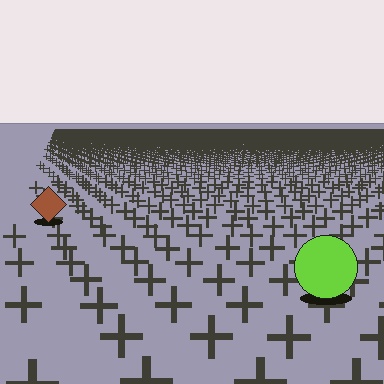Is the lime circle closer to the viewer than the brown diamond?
Yes. The lime circle is closer — you can tell from the texture gradient: the ground texture is coarser near it.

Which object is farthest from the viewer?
The brown diamond is farthest from the viewer. It appears smaller and the ground texture around it is denser.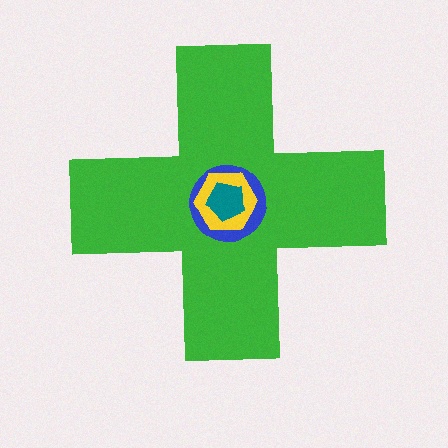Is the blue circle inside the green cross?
Yes.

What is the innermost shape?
The teal pentagon.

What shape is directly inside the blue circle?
The yellow hexagon.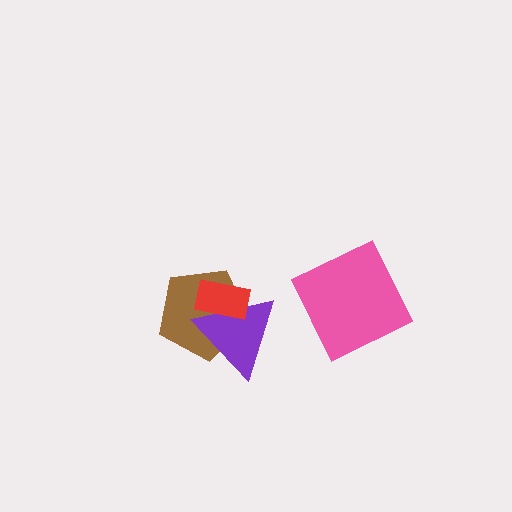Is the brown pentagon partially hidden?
Yes, it is partially covered by another shape.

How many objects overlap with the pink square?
0 objects overlap with the pink square.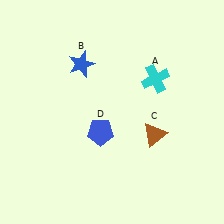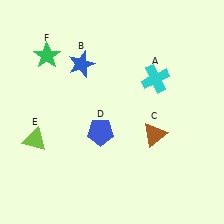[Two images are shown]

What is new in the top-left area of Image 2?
A green star (F) was added in the top-left area of Image 2.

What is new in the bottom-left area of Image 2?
A lime triangle (E) was added in the bottom-left area of Image 2.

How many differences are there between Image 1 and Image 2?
There are 2 differences between the two images.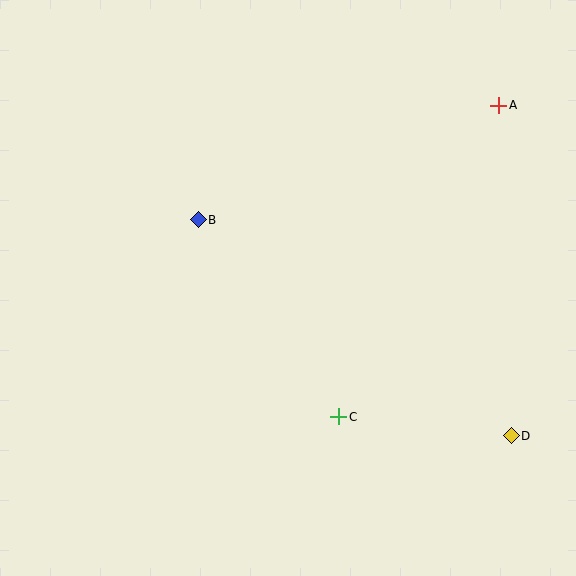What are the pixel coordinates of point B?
Point B is at (198, 220).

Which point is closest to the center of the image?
Point B at (198, 220) is closest to the center.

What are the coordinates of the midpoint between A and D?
The midpoint between A and D is at (505, 270).